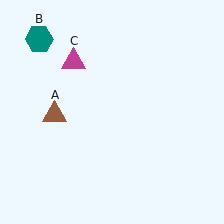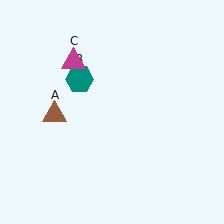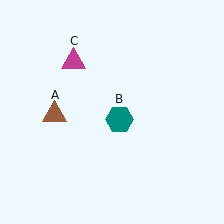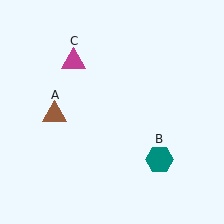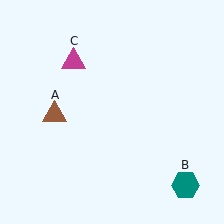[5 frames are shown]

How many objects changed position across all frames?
1 object changed position: teal hexagon (object B).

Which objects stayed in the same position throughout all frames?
Brown triangle (object A) and magenta triangle (object C) remained stationary.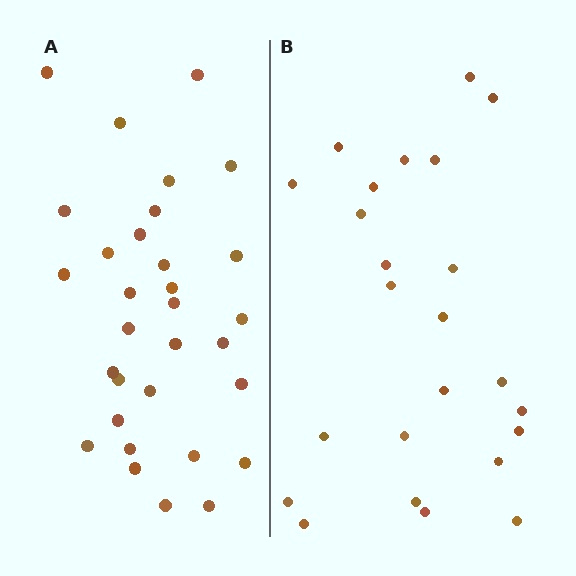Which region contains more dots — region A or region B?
Region A (the left region) has more dots.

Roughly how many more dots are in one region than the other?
Region A has roughly 8 or so more dots than region B.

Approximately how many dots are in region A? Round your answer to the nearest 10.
About 30 dots. (The exact count is 31, which rounds to 30.)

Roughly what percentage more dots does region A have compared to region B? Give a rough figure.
About 30% more.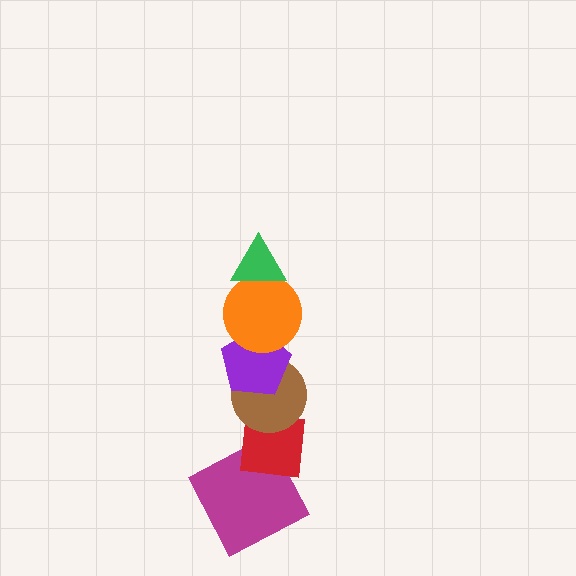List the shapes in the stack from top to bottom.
From top to bottom: the green triangle, the orange circle, the purple pentagon, the brown circle, the red square, the magenta square.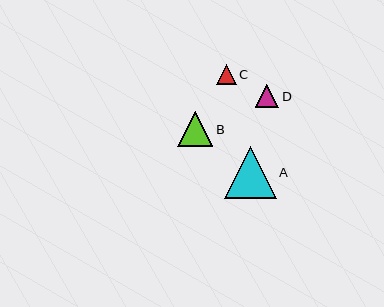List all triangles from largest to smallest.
From largest to smallest: A, B, D, C.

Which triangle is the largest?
Triangle A is the largest with a size of approximately 52 pixels.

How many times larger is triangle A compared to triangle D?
Triangle A is approximately 2.2 times the size of triangle D.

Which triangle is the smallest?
Triangle C is the smallest with a size of approximately 20 pixels.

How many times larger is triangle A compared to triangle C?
Triangle A is approximately 2.6 times the size of triangle C.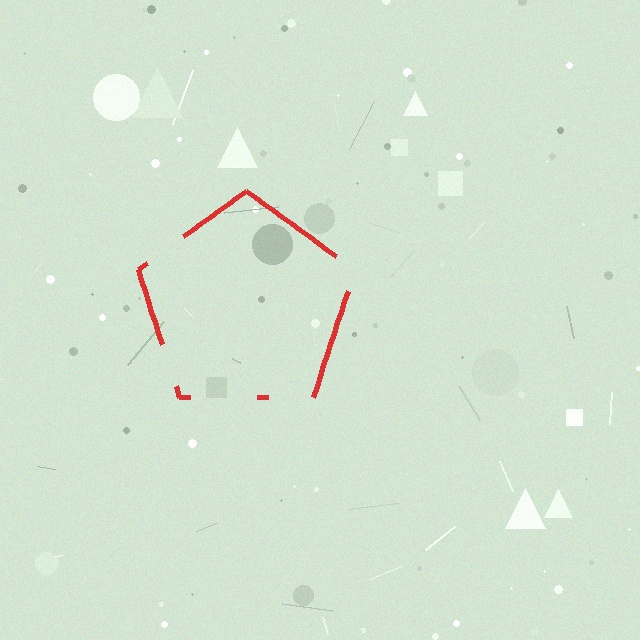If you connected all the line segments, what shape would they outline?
They would outline a pentagon.